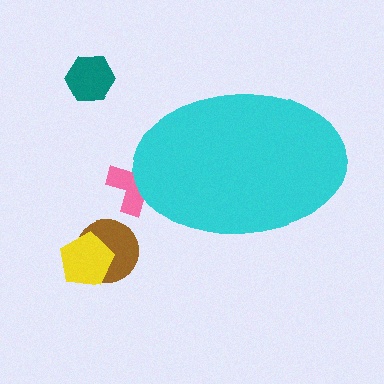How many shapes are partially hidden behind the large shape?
1 shape is partially hidden.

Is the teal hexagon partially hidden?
No, the teal hexagon is fully visible.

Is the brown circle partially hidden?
No, the brown circle is fully visible.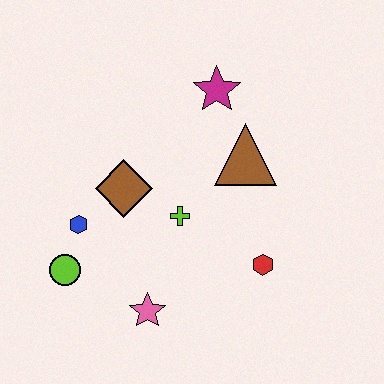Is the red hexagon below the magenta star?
Yes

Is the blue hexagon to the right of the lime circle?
Yes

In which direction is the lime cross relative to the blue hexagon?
The lime cross is to the right of the blue hexagon.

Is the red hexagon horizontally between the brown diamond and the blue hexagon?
No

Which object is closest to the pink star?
The lime circle is closest to the pink star.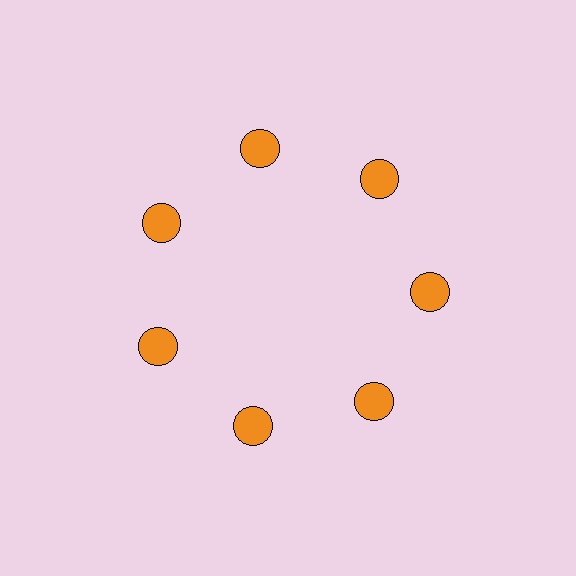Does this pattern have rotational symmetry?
Yes, this pattern has 7-fold rotational symmetry. It looks the same after rotating 51 degrees around the center.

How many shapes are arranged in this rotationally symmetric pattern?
There are 7 shapes, arranged in 7 groups of 1.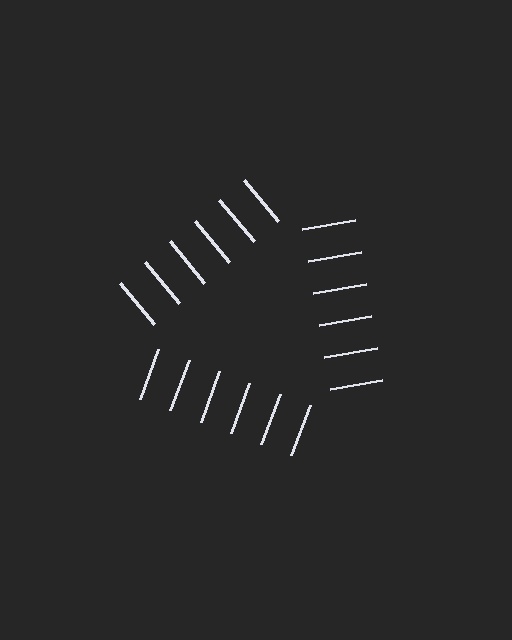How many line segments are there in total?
18 — 6 along each of the 3 edges.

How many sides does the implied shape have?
3 sides — the line-ends trace a triangle.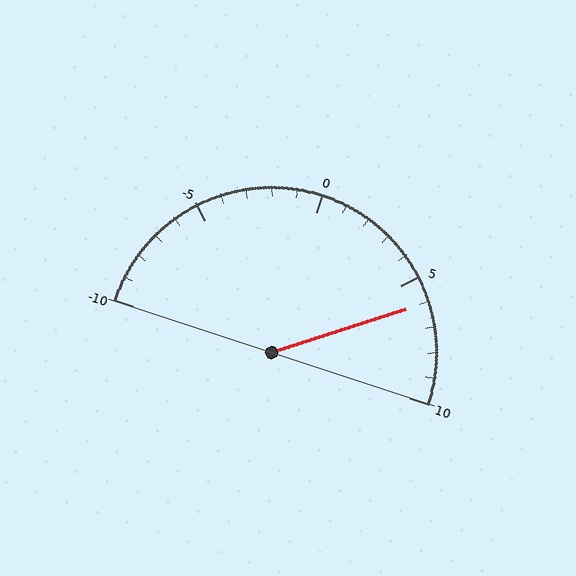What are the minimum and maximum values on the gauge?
The gauge ranges from -10 to 10.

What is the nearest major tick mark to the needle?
The nearest major tick mark is 5.